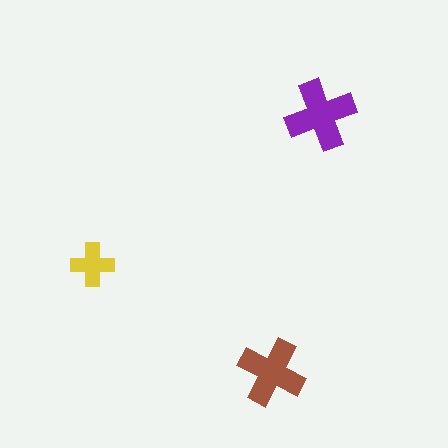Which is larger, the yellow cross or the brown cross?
The brown one.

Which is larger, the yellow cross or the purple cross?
The purple one.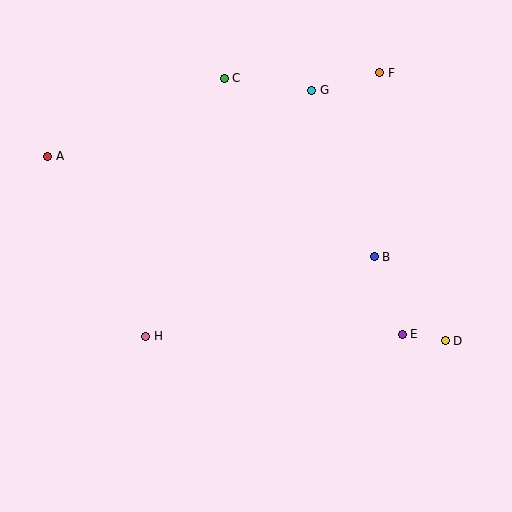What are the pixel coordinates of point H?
Point H is at (146, 336).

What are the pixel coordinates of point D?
Point D is at (445, 341).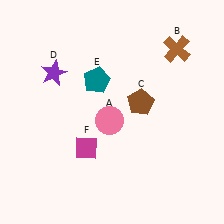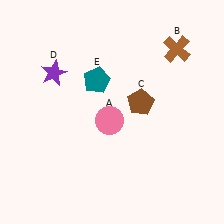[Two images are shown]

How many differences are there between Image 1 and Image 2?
There is 1 difference between the two images.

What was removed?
The magenta diamond (F) was removed in Image 2.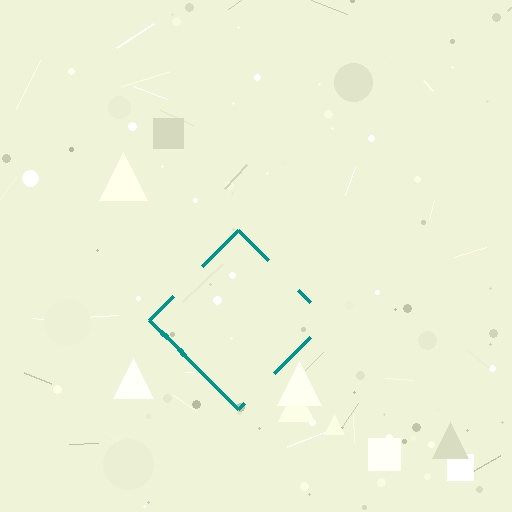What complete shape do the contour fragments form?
The contour fragments form a diamond.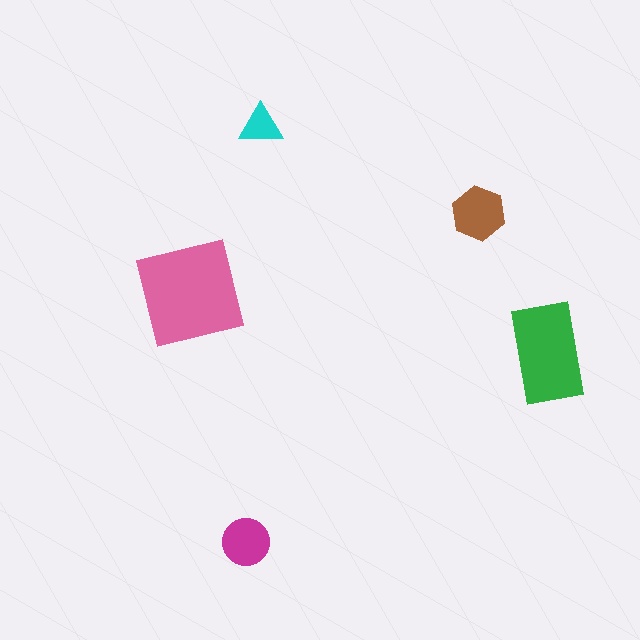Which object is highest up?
The cyan triangle is topmost.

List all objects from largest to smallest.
The pink square, the green rectangle, the brown hexagon, the magenta circle, the cyan triangle.